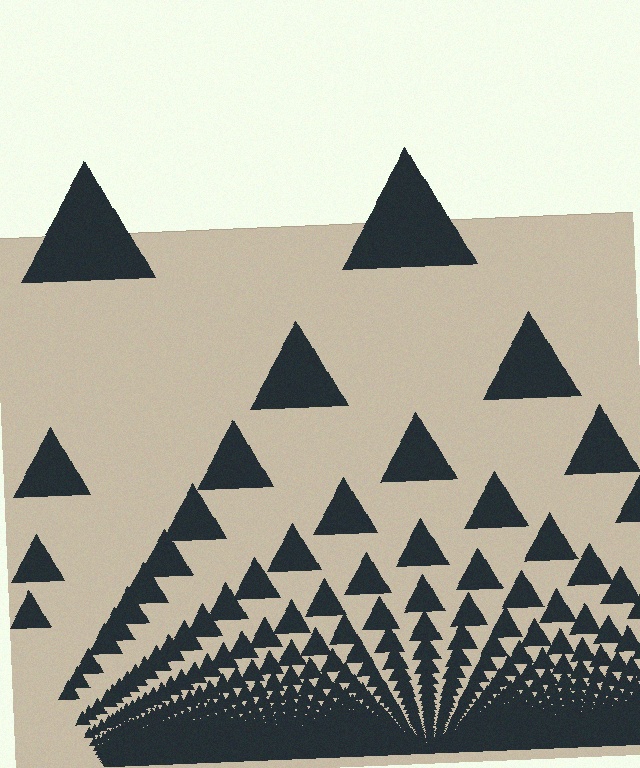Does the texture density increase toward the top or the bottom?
Density increases toward the bottom.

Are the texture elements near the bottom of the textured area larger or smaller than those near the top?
Smaller. The gradient is inverted — elements near the bottom are smaller and denser.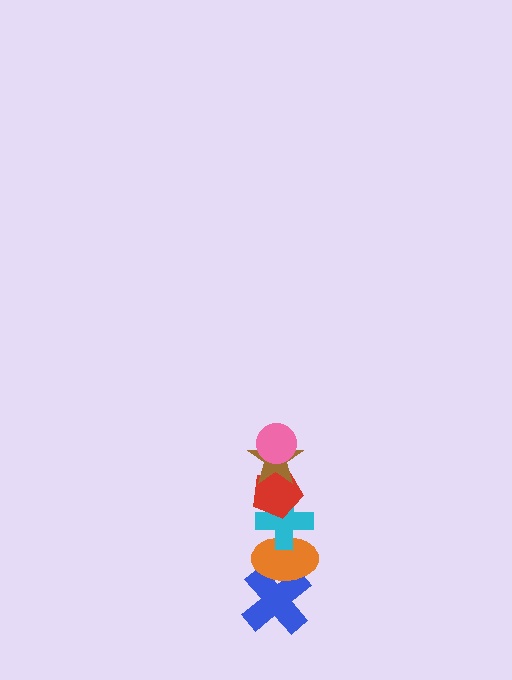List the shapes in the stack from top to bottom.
From top to bottom: the pink circle, the brown star, the red pentagon, the cyan cross, the orange ellipse, the blue cross.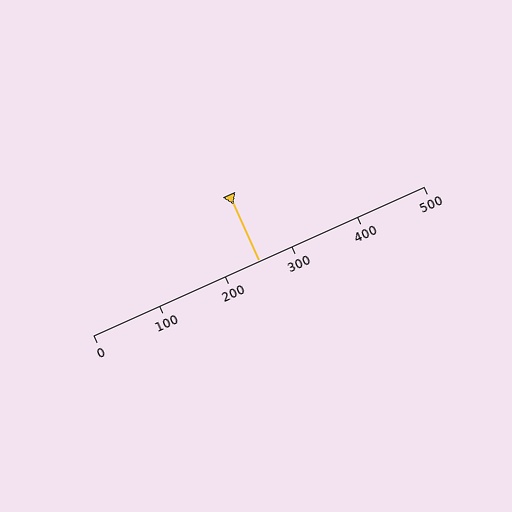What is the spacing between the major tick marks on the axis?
The major ticks are spaced 100 apart.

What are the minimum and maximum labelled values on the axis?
The axis runs from 0 to 500.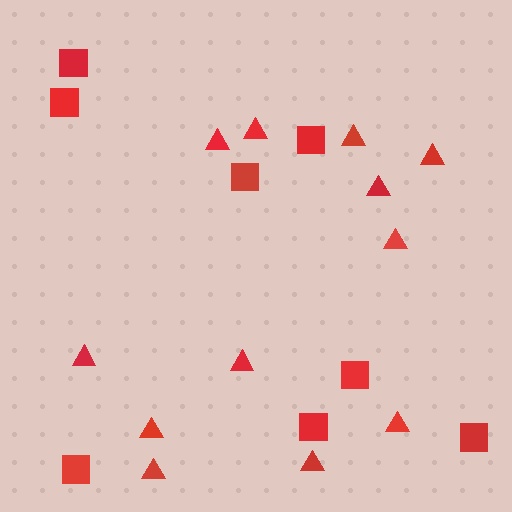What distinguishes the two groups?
There are 2 groups: one group of squares (8) and one group of triangles (12).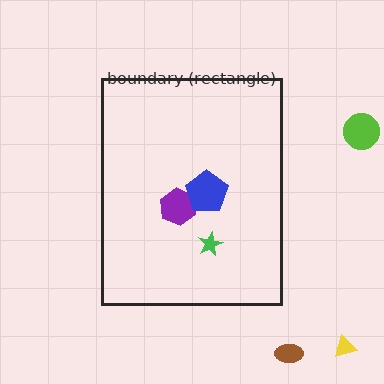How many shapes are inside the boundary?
3 inside, 3 outside.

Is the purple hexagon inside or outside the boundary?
Inside.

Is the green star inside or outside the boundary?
Inside.